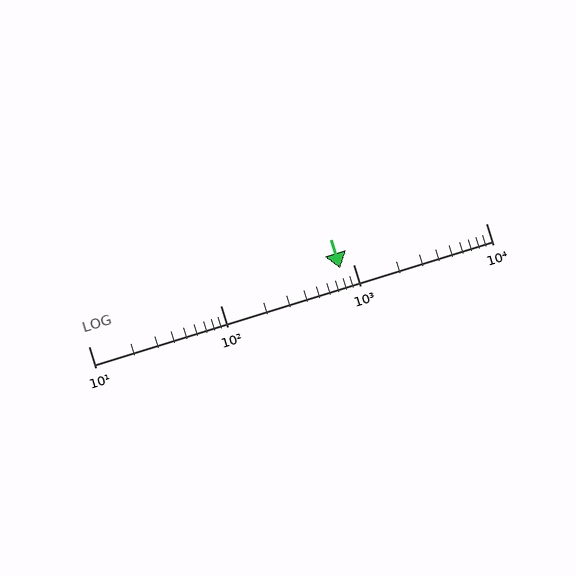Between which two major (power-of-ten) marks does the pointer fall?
The pointer is between 100 and 1000.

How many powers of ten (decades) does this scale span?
The scale spans 3 decades, from 10 to 10000.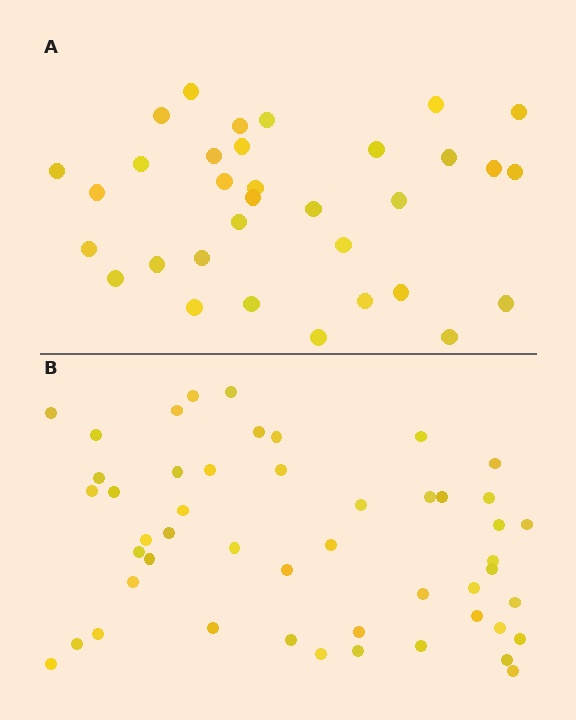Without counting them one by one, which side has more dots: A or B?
Region B (the bottom region) has more dots.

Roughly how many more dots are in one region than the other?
Region B has approximately 15 more dots than region A.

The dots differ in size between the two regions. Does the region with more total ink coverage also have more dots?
No. Region A has more total ink coverage because its dots are larger, but region B actually contains more individual dots. Total area can be misleading — the number of items is what matters here.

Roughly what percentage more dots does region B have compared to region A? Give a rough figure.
About 50% more.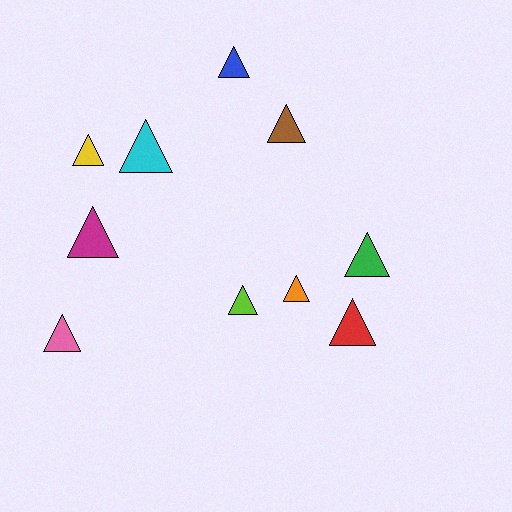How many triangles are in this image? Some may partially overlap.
There are 10 triangles.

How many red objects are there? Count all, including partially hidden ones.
There is 1 red object.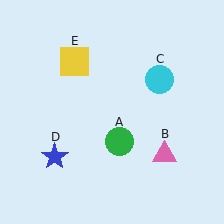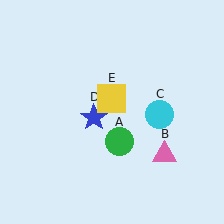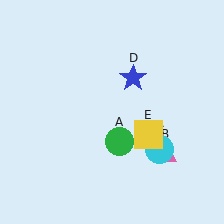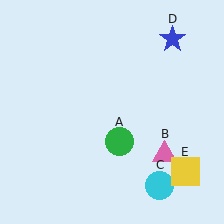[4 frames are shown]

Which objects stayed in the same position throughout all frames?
Green circle (object A) and pink triangle (object B) remained stationary.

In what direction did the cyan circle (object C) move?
The cyan circle (object C) moved down.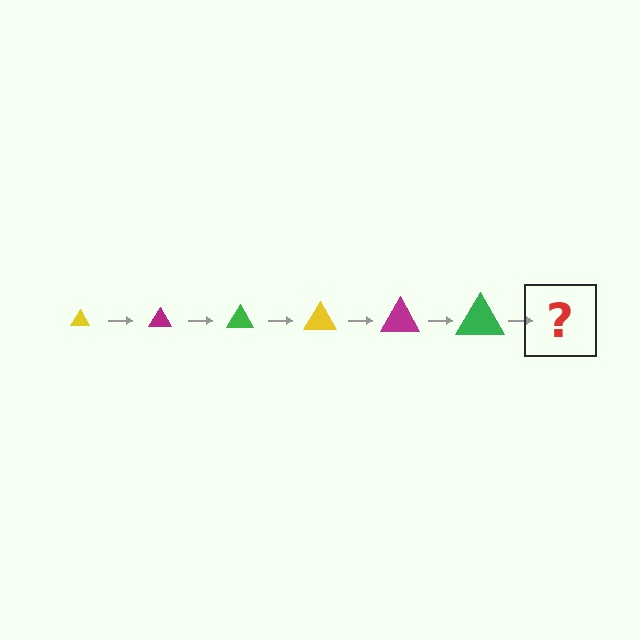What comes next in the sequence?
The next element should be a yellow triangle, larger than the previous one.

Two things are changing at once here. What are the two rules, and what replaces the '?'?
The two rules are that the triangle grows larger each step and the color cycles through yellow, magenta, and green. The '?' should be a yellow triangle, larger than the previous one.